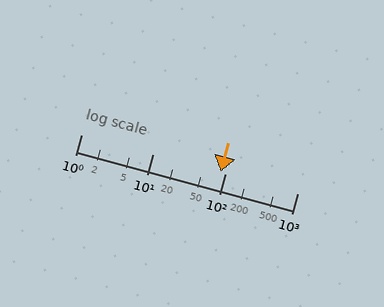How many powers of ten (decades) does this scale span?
The scale spans 3 decades, from 1 to 1000.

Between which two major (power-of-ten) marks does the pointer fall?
The pointer is between 10 and 100.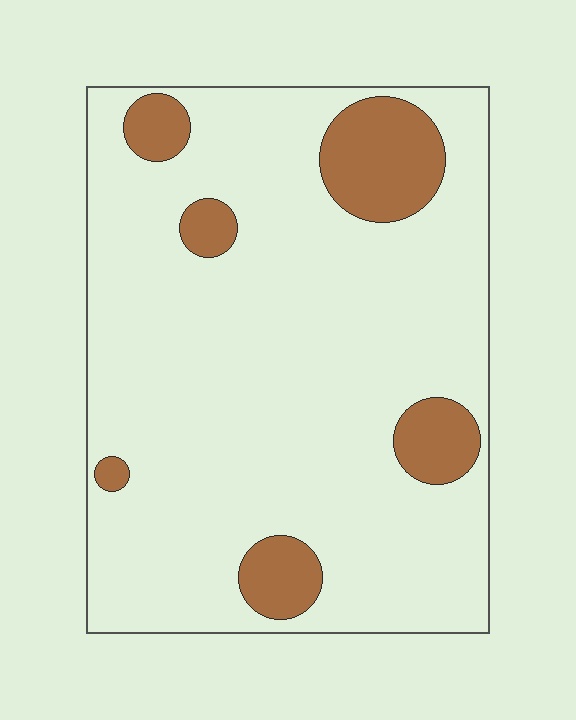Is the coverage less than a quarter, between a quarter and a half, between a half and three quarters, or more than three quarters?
Less than a quarter.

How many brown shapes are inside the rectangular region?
6.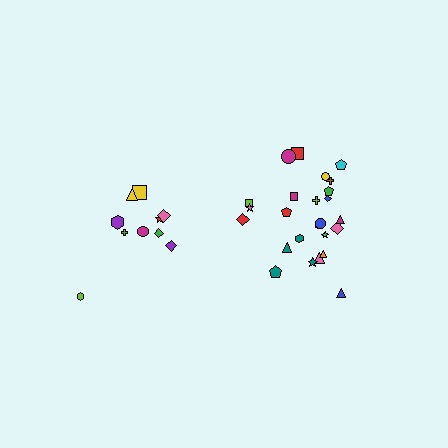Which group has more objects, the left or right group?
The right group.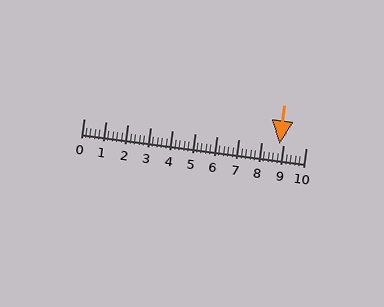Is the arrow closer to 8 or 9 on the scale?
The arrow is closer to 9.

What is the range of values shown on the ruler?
The ruler shows values from 0 to 10.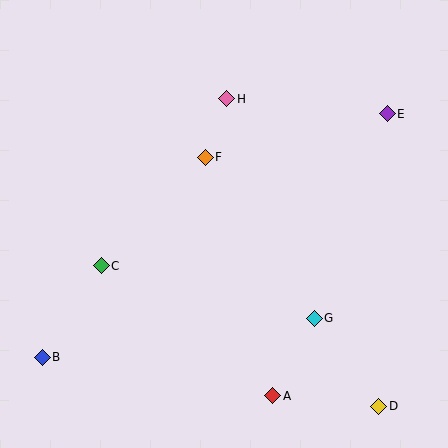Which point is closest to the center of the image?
Point F at (205, 157) is closest to the center.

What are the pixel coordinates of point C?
Point C is at (101, 266).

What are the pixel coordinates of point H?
Point H is at (227, 99).